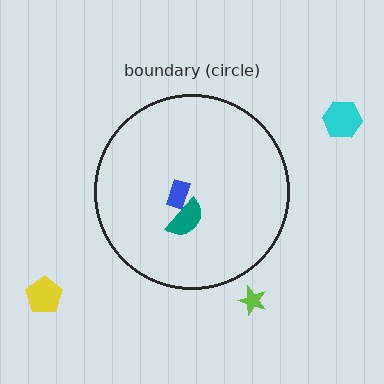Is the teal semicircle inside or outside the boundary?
Inside.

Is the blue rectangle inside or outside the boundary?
Inside.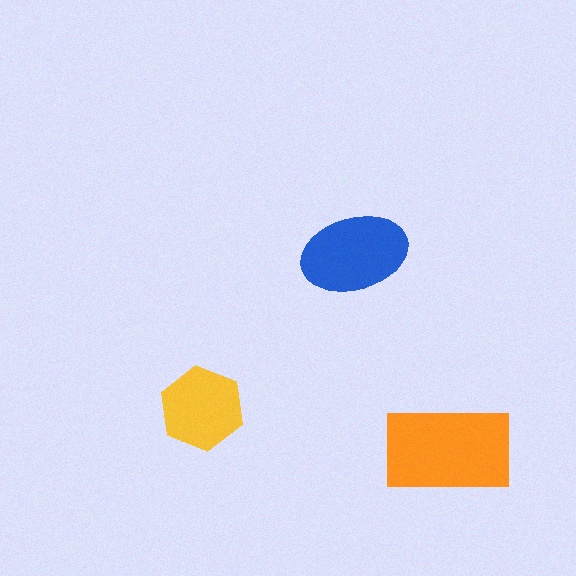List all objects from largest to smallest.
The orange rectangle, the blue ellipse, the yellow hexagon.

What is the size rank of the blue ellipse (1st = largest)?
2nd.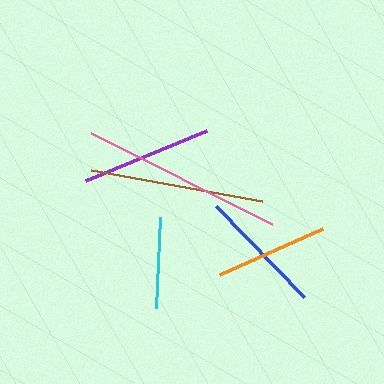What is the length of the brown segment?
The brown segment is approximately 174 pixels long.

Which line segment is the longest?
The pink line is the longest at approximately 203 pixels.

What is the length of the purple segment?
The purple segment is approximately 131 pixels long.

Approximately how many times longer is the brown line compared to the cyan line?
The brown line is approximately 1.9 times the length of the cyan line.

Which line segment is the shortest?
The cyan line is the shortest at approximately 91 pixels.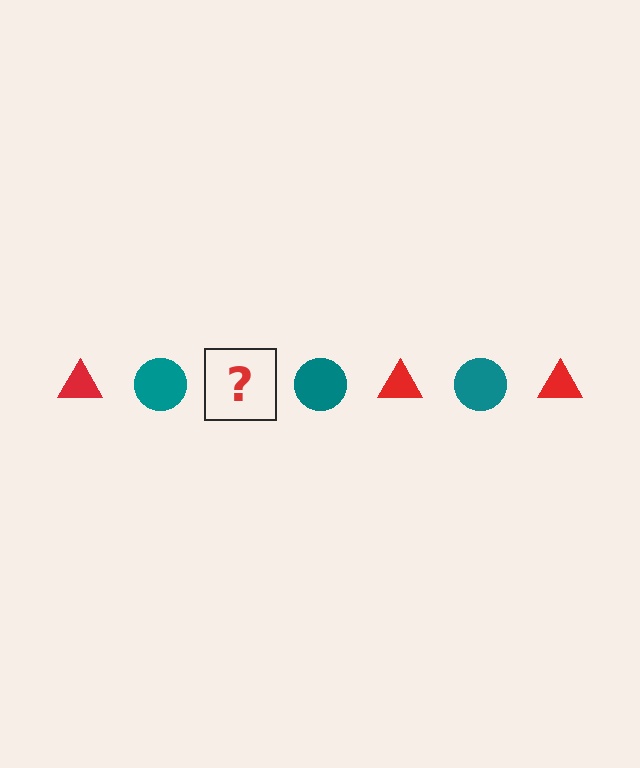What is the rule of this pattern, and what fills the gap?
The rule is that the pattern alternates between red triangle and teal circle. The gap should be filled with a red triangle.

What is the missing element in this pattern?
The missing element is a red triangle.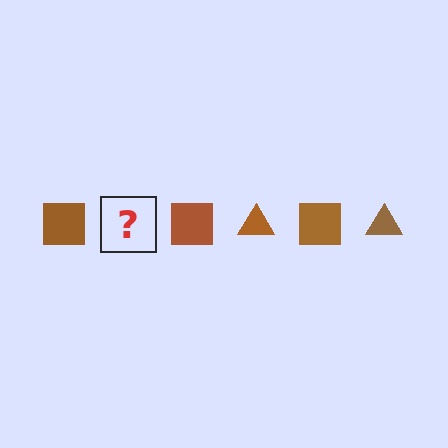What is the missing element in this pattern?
The missing element is a brown triangle.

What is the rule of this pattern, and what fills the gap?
The rule is that the pattern cycles through square, triangle shapes in brown. The gap should be filled with a brown triangle.